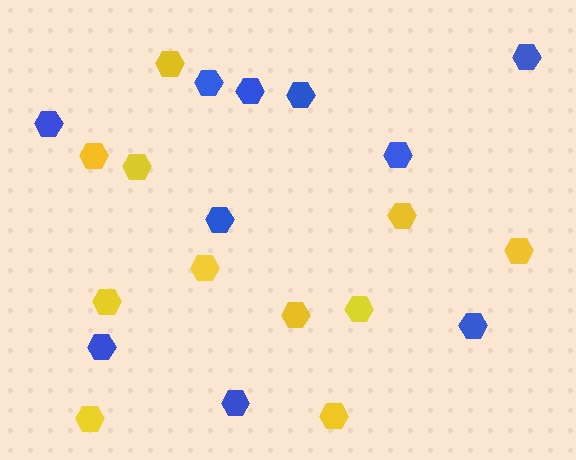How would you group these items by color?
There are 2 groups: one group of blue hexagons (10) and one group of yellow hexagons (11).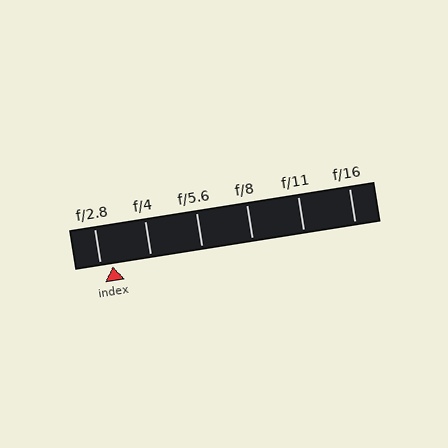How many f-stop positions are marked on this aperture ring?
There are 6 f-stop positions marked.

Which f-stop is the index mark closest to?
The index mark is closest to f/2.8.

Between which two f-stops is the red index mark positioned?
The index mark is between f/2.8 and f/4.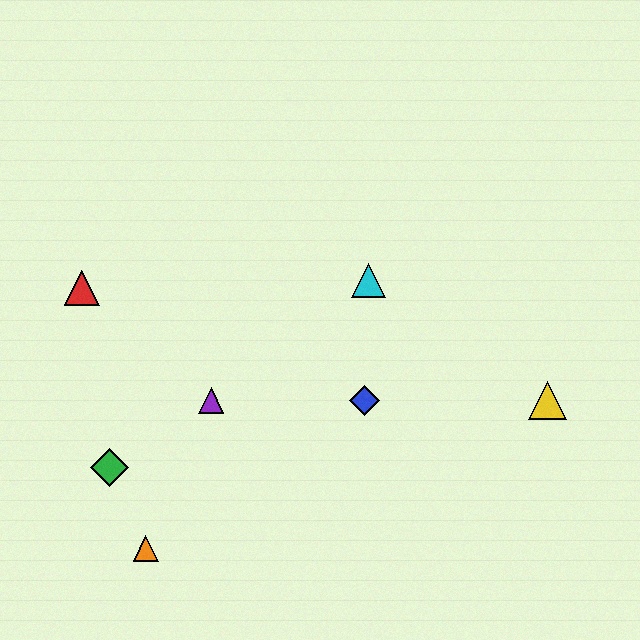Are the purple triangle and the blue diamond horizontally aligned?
Yes, both are at y≈401.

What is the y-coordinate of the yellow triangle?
The yellow triangle is at y≈401.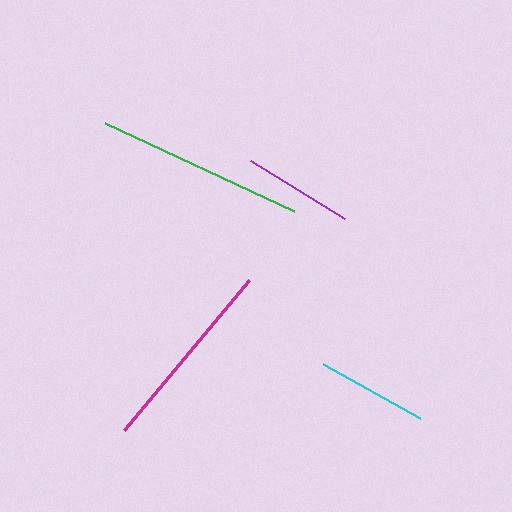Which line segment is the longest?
The green line is the longest at approximately 208 pixels.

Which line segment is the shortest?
The cyan line is the shortest at approximately 111 pixels.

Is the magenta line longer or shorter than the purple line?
The magenta line is longer than the purple line.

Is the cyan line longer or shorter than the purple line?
The purple line is longer than the cyan line.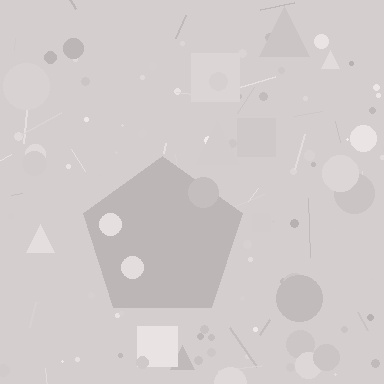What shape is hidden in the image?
A pentagon is hidden in the image.